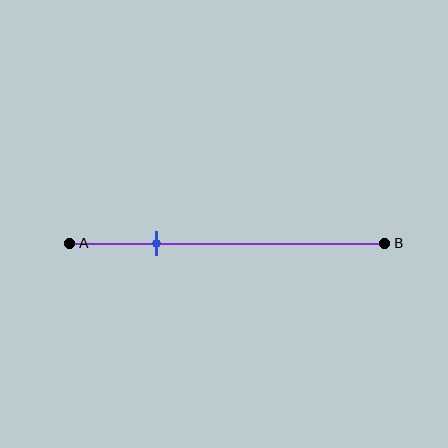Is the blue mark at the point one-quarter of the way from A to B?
Yes, the mark is approximately at the one-quarter point.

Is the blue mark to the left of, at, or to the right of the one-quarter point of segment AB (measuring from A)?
The blue mark is approximately at the one-quarter point of segment AB.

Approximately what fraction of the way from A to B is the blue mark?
The blue mark is approximately 30% of the way from A to B.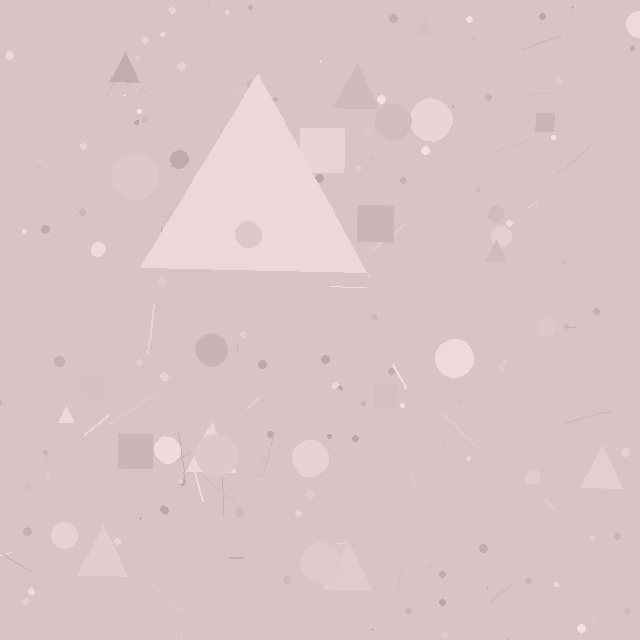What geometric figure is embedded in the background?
A triangle is embedded in the background.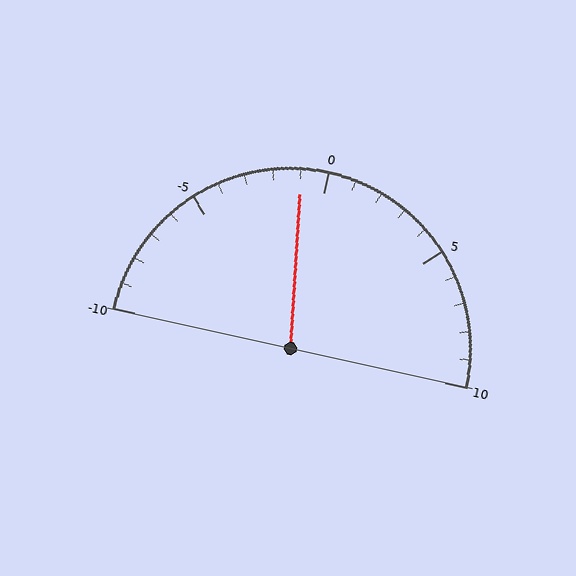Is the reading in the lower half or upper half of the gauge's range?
The reading is in the lower half of the range (-10 to 10).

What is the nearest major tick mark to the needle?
The nearest major tick mark is 0.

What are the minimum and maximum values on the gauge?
The gauge ranges from -10 to 10.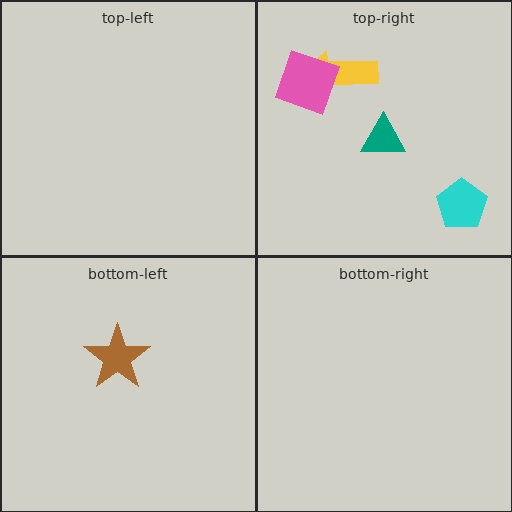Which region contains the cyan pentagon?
The top-right region.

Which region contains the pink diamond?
The top-right region.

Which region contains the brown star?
The bottom-left region.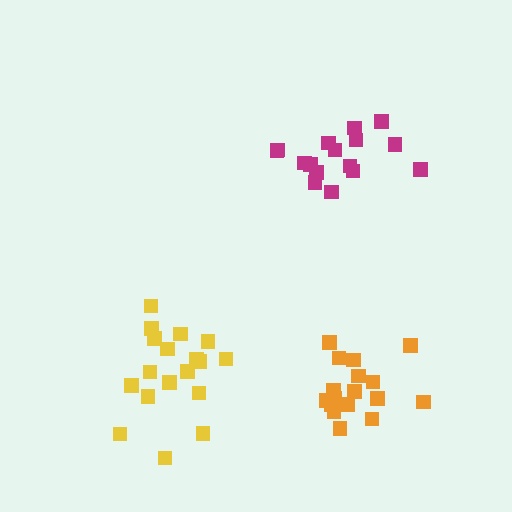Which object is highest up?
The magenta cluster is topmost.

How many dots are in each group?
Group 1: 18 dots, Group 2: 16 dots, Group 3: 18 dots (52 total).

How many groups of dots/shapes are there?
There are 3 groups.